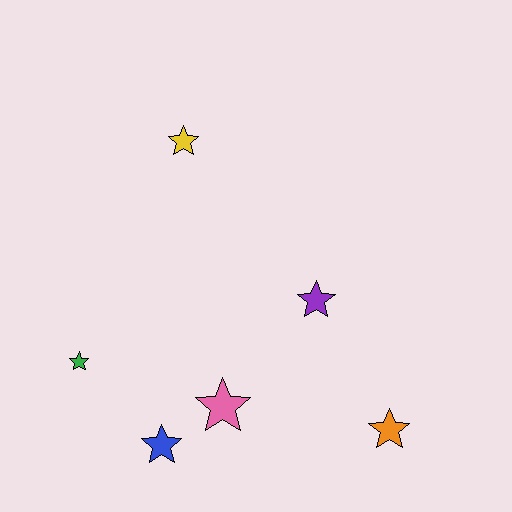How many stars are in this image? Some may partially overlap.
There are 6 stars.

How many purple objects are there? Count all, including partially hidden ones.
There is 1 purple object.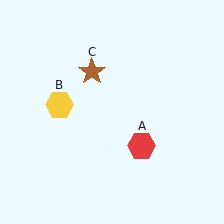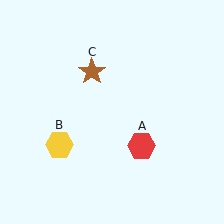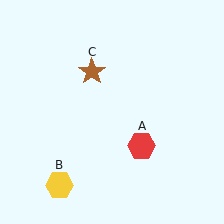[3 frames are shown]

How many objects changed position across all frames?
1 object changed position: yellow hexagon (object B).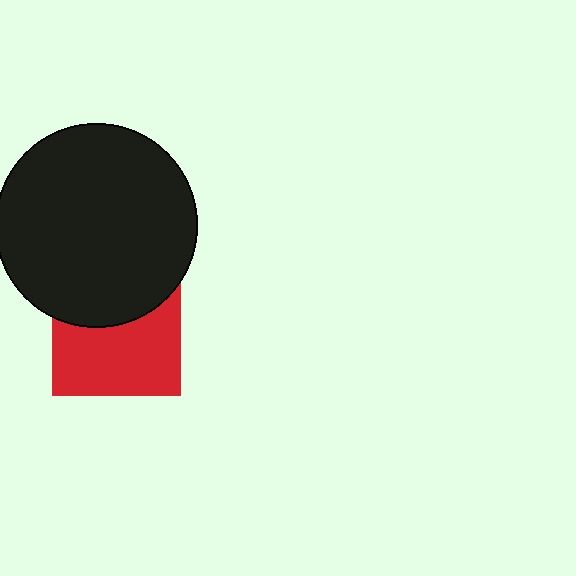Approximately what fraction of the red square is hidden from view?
Roughly 39% of the red square is hidden behind the black circle.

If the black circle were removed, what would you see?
You would see the complete red square.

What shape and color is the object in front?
The object in front is a black circle.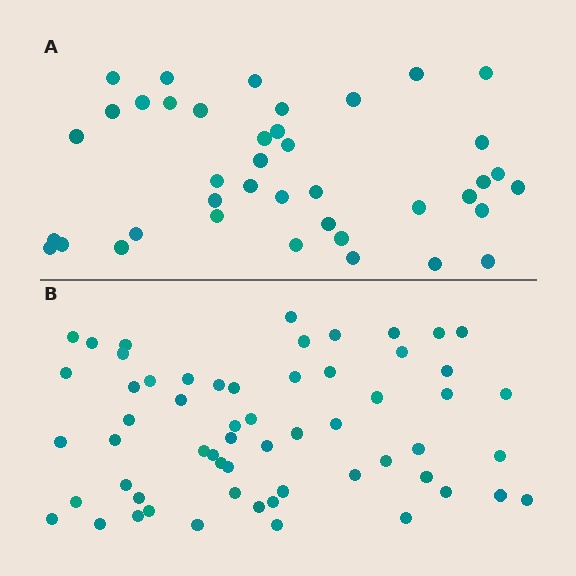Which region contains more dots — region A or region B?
Region B (the bottom region) has more dots.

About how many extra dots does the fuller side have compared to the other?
Region B has approximately 20 more dots than region A.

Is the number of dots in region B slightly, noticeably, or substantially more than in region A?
Region B has substantially more. The ratio is roughly 1.5 to 1.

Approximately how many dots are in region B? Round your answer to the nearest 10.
About 60 dots. (The exact count is 59, which rounds to 60.)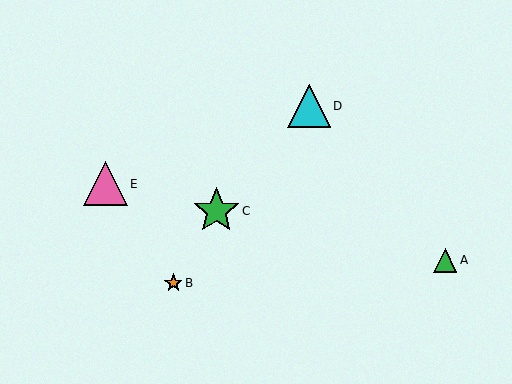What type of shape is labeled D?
Shape D is a cyan triangle.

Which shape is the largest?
The green star (labeled C) is the largest.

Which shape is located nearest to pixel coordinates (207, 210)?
The green star (labeled C) at (216, 211) is nearest to that location.